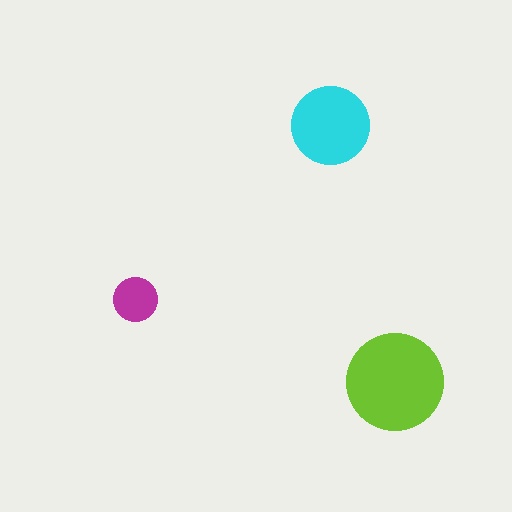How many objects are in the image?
There are 3 objects in the image.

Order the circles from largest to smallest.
the lime one, the cyan one, the magenta one.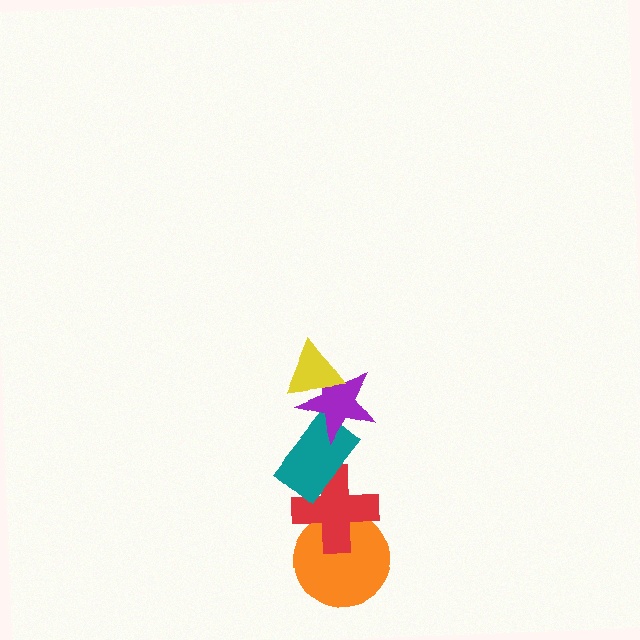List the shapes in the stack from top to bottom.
From top to bottom: the yellow triangle, the purple star, the teal rectangle, the red cross, the orange circle.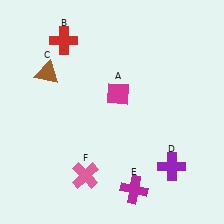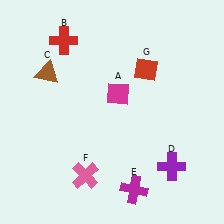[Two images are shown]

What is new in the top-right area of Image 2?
A red diamond (G) was added in the top-right area of Image 2.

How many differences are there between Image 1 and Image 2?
There is 1 difference between the two images.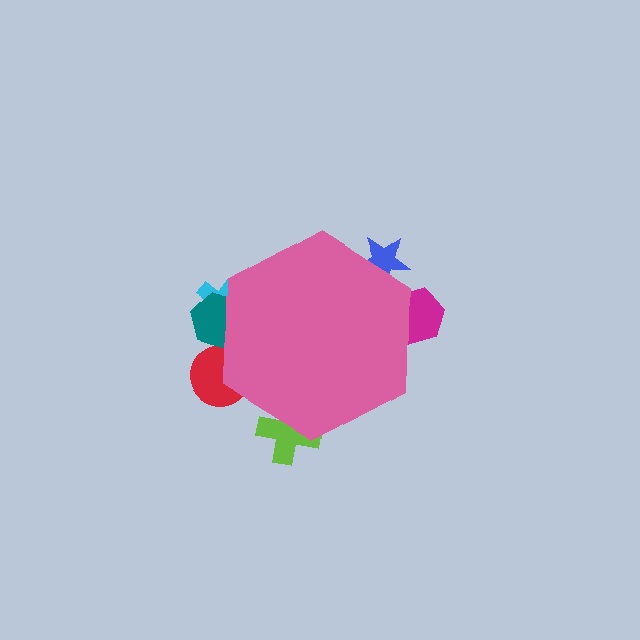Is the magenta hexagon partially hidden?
Yes, the magenta hexagon is partially hidden behind the pink hexagon.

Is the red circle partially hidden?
Yes, the red circle is partially hidden behind the pink hexagon.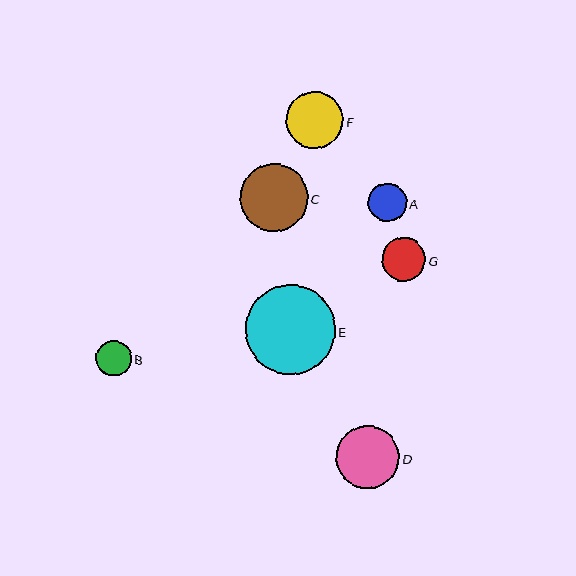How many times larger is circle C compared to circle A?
Circle C is approximately 1.8 times the size of circle A.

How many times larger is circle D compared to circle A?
Circle D is approximately 1.6 times the size of circle A.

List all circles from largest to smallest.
From largest to smallest: E, C, D, F, G, A, B.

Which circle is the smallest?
Circle B is the smallest with a size of approximately 35 pixels.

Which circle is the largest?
Circle E is the largest with a size of approximately 90 pixels.